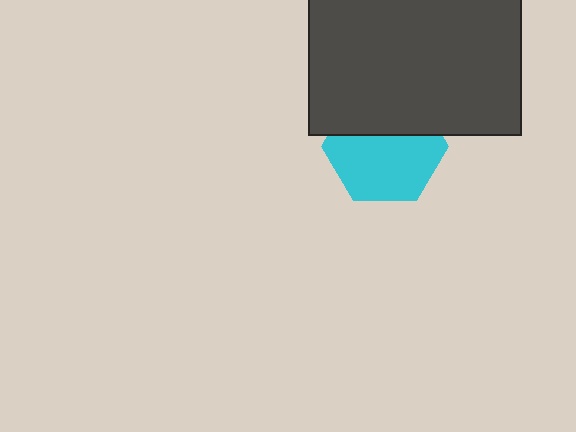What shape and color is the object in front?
The object in front is a dark gray rectangle.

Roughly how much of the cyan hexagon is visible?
About half of it is visible (roughly 63%).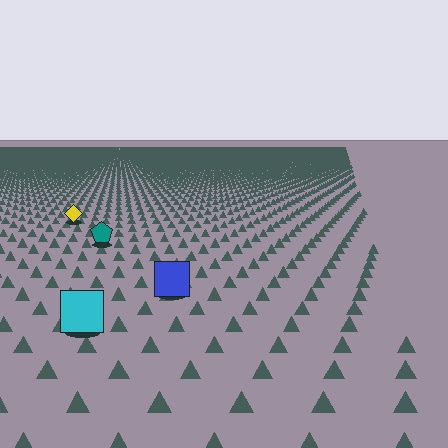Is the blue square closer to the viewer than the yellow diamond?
Yes. The blue square is closer — you can tell from the texture gradient: the ground texture is coarser near it.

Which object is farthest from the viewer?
The yellow diamond is farthest from the viewer. It appears smaller and the ground texture around it is denser.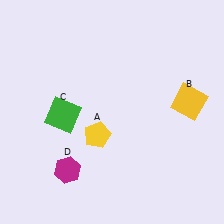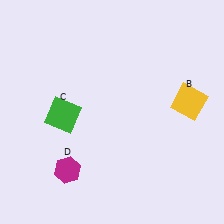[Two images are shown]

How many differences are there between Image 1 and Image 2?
There is 1 difference between the two images.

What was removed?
The yellow pentagon (A) was removed in Image 2.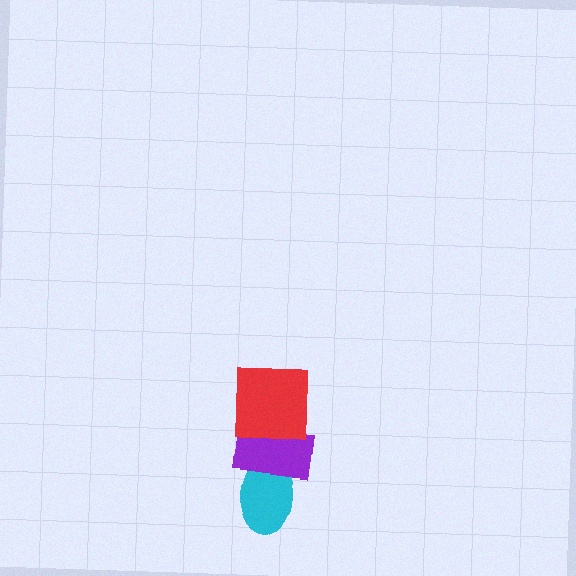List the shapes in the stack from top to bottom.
From top to bottom: the red square, the purple rectangle, the cyan ellipse.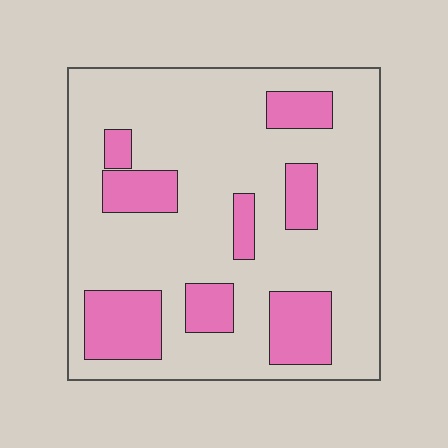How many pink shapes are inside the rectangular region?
8.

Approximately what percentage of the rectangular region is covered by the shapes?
Approximately 25%.